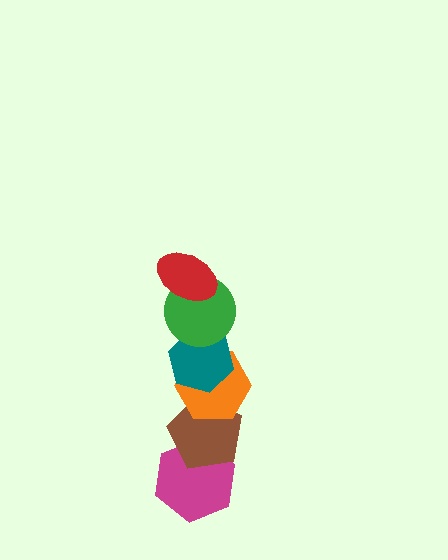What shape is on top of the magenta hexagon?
The brown pentagon is on top of the magenta hexagon.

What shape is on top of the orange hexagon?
The teal hexagon is on top of the orange hexagon.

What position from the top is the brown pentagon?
The brown pentagon is 5th from the top.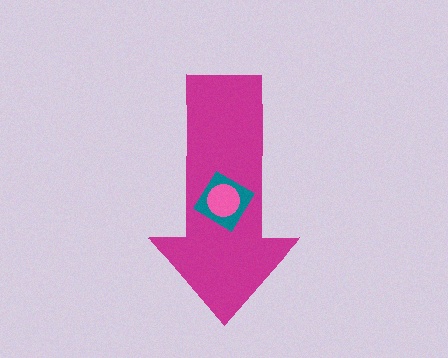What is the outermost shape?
The magenta arrow.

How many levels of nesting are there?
3.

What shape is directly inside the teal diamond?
The pink circle.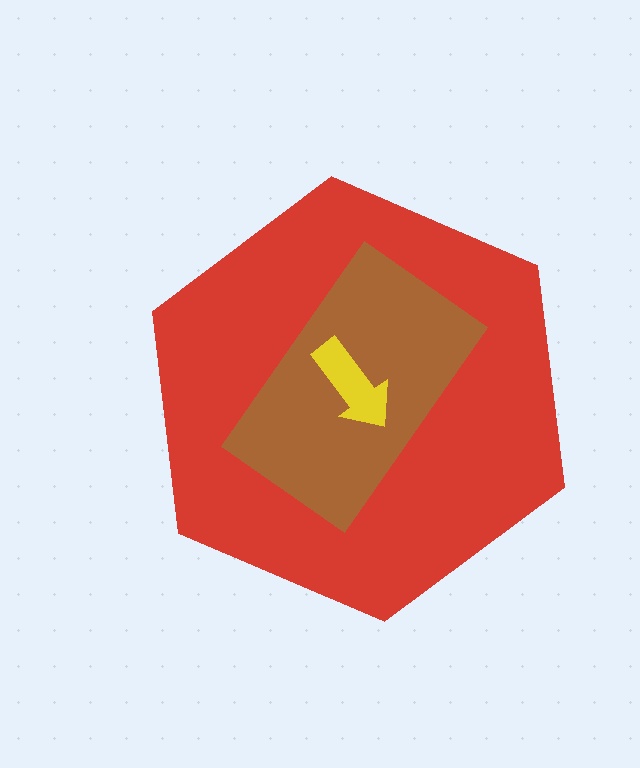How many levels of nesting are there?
3.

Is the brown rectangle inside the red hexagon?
Yes.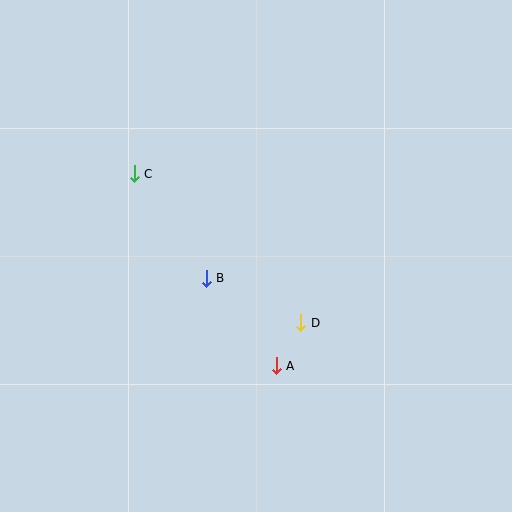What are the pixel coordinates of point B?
Point B is at (206, 278).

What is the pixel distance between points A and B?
The distance between A and B is 112 pixels.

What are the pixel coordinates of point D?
Point D is at (301, 323).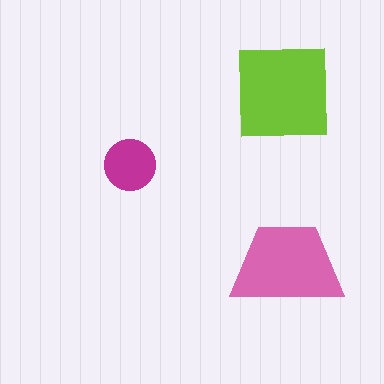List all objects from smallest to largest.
The magenta circle, the pink trapezoid, the lime square.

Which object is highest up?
The lime square is topmost.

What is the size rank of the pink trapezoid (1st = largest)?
2nd.